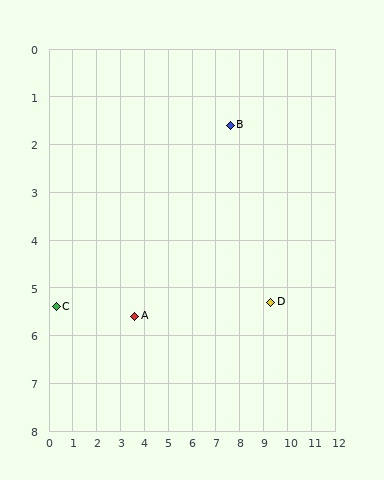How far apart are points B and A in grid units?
Points B and A are about 5.7 grid units apart.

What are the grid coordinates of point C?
Point C is at approximately (0.3, 5.4).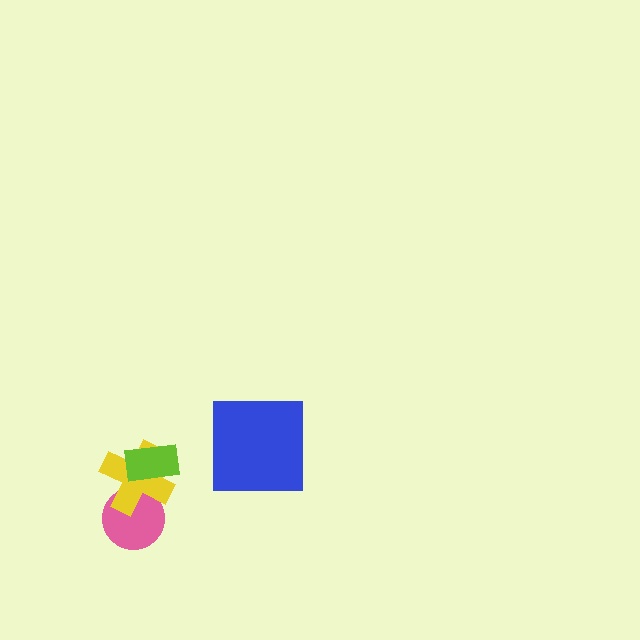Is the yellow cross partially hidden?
Yes, it is partially covered by another shape.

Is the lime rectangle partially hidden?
No, no other shape covers it.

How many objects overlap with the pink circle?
1 object overlaps with the pink circle.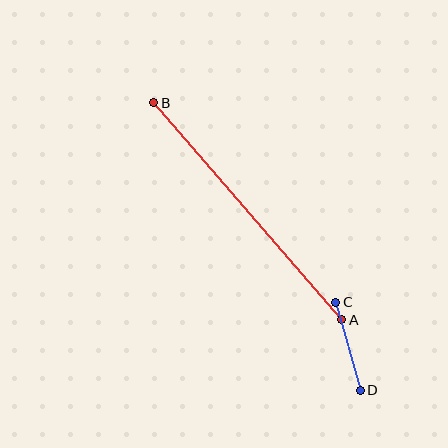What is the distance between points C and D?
The distance is approximately 91 pixels.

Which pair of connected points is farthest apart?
Points A and B are farthest apart.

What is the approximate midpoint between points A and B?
The midpoint is at approximately (248, 211) pixels.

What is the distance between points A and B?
The distance is approximately 287 pixels.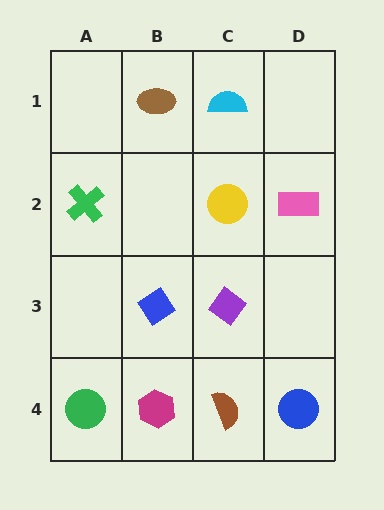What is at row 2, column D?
A pink rectangle.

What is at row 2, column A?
A green cross.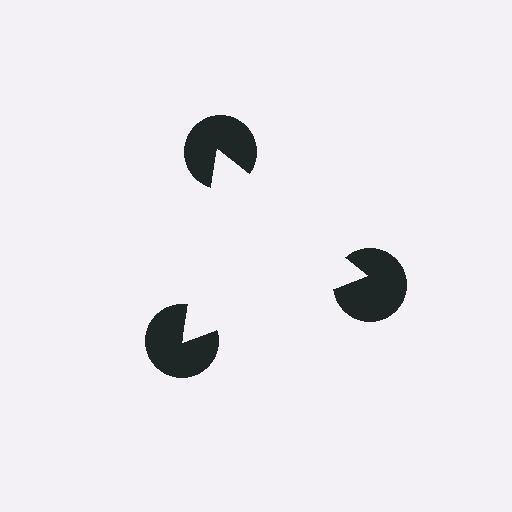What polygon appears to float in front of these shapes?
An illusory triangle — its edges are inferred from the aligned wedge cuts in the pac-man discs, not physically drawn.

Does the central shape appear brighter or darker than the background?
It typically appears slightly brighter than the background, even though no actual brightness change is drawn.